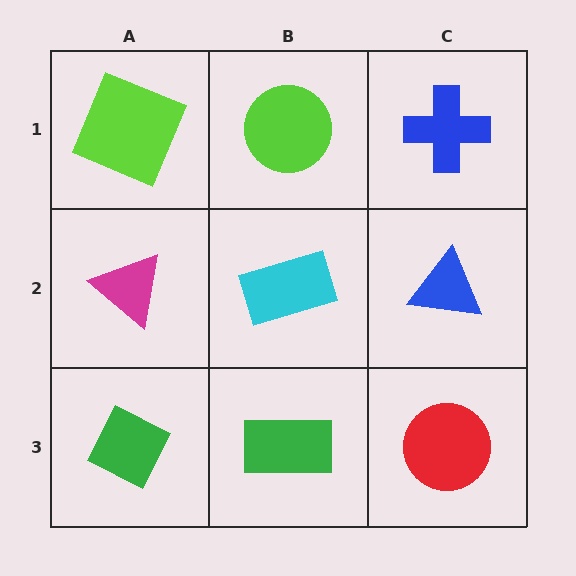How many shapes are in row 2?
3 shapes.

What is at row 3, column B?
A green rectangle.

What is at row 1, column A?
A lime square.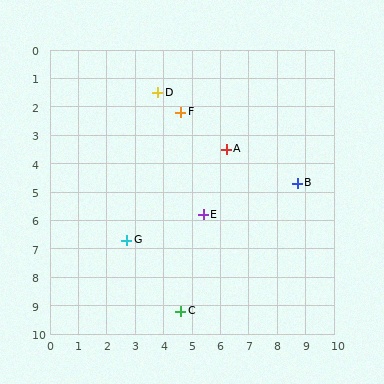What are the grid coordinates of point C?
Point C is at approximately (4.6, 9.2).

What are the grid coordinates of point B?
Point B is at approximately (8.7, 4.7).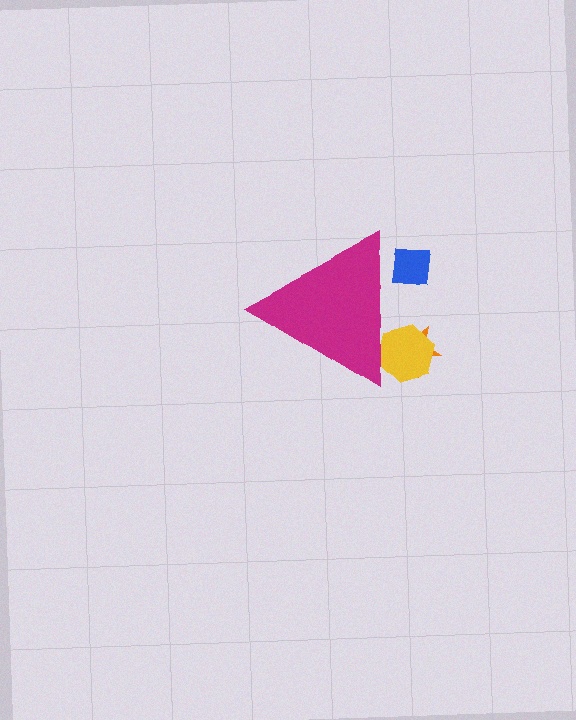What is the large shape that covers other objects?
A magenta triangle.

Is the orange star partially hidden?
Yes, the orange star is partially hidden behind the magenta triangle.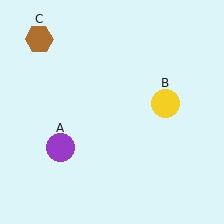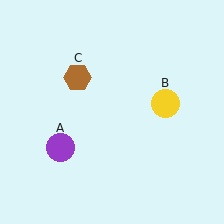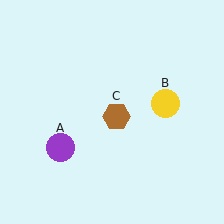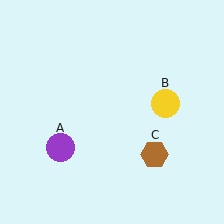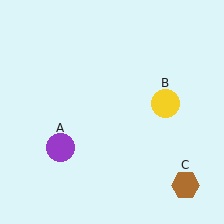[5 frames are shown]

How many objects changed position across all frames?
1 object changed position: brown hexagon (object C).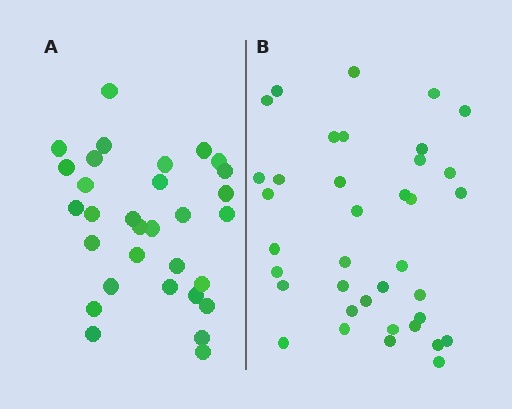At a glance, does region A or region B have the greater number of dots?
Region B (the right region) has more dots.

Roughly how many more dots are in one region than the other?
Region B has about 6 more dots than region A.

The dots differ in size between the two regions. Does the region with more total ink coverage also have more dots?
No. Region A has more total ink coverage because its dots are larger, but region B actually contains more individual dots. Total area can be misleading — the number of items is what matters here.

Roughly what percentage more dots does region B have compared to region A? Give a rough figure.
About 20% more.